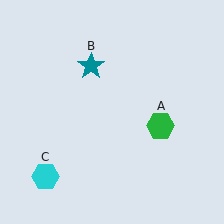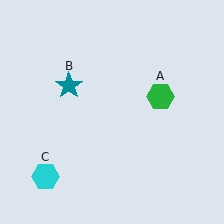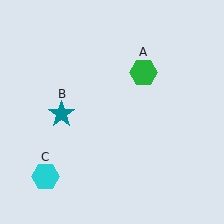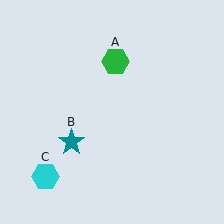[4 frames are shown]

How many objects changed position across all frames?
2 objects changed position: green hexagon (object A), teal star (object B).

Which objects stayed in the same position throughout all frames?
Cyan hexagon (object C) remained stationary.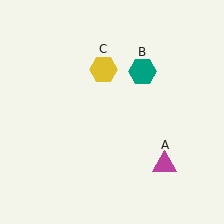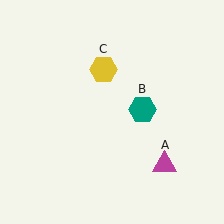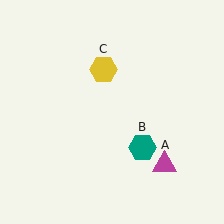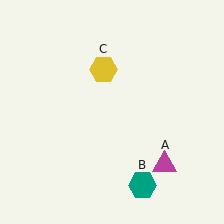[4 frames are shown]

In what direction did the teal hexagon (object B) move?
The teal hexagon (object B) moved down.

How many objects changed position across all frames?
1 object changed position: teal hexagon (object B).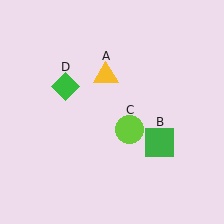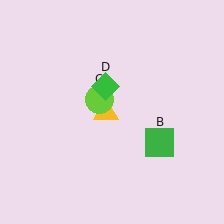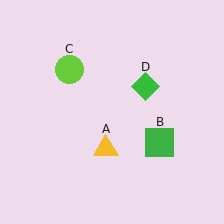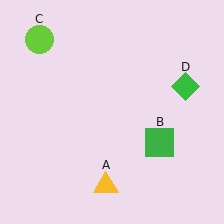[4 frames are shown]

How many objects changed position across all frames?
3 objects changed position: yellow triangle (object A), lime circle (object C), green diamond (object D).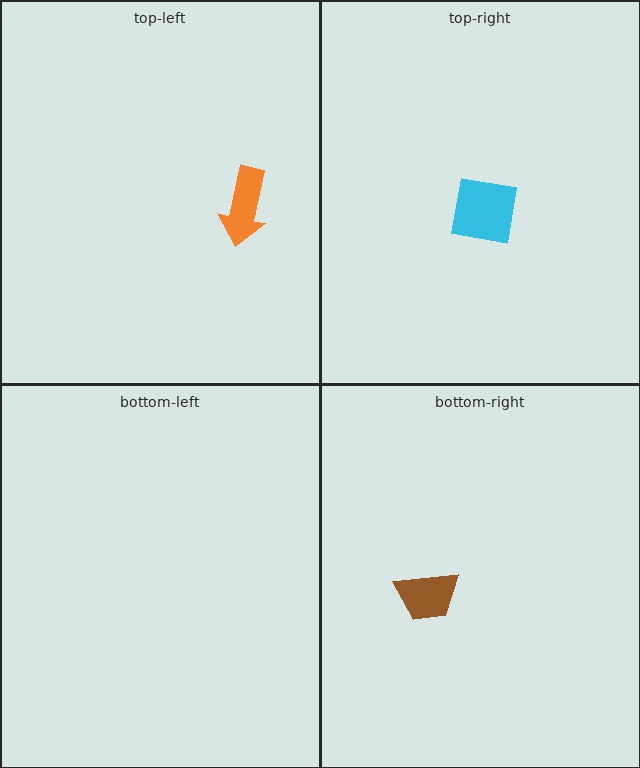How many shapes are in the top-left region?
1.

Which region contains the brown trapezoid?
The bottom-right region.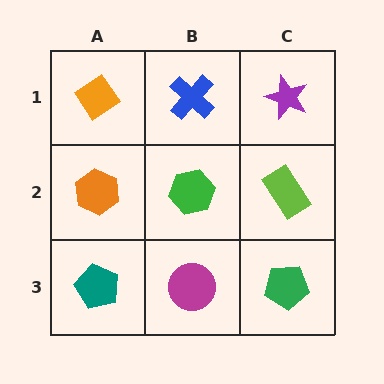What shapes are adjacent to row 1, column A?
An orange hexagon (row 2, column A), a blue cross (row 1, column B).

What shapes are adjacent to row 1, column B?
A green hexagon (row 2, column B), an orange diamond (row 1, column A), a purple star (row 1, column C).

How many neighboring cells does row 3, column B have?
3.